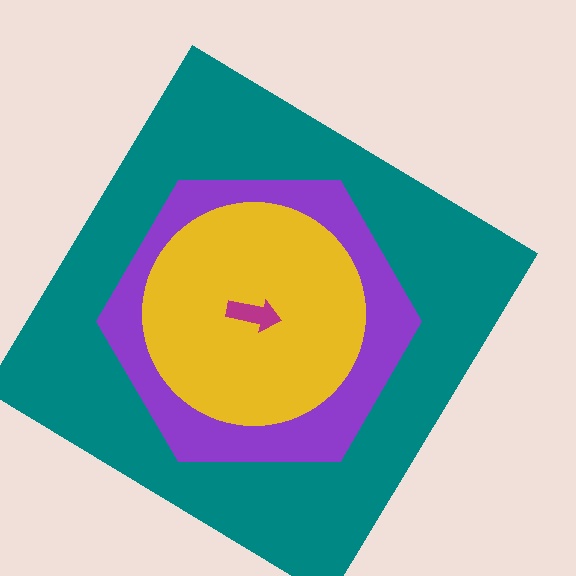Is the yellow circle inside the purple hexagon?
Yes.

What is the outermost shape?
The teal diamond.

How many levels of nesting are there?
4.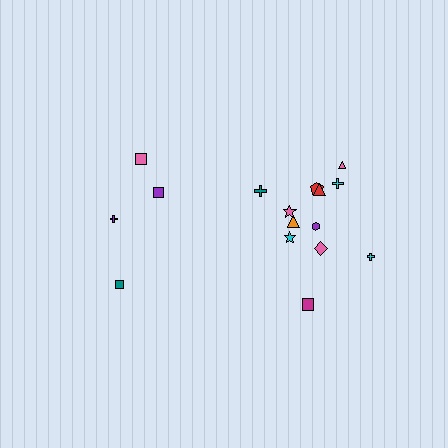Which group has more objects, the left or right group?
The right group.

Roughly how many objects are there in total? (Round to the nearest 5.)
Roughly 15 objects in total.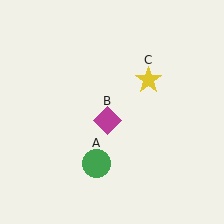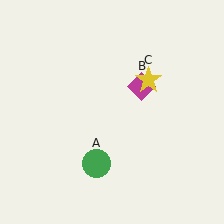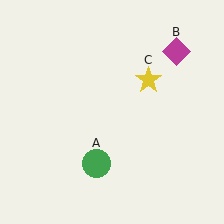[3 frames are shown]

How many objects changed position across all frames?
1 object changed position: magenta diamond (object B).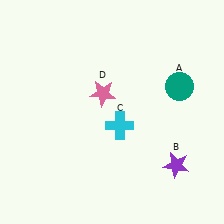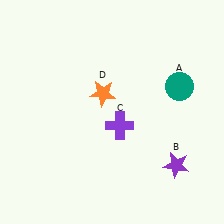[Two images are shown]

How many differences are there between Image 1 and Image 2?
There are 2 differences between the two images.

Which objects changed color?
C changed from cyan to purple. D changed from pink to orange.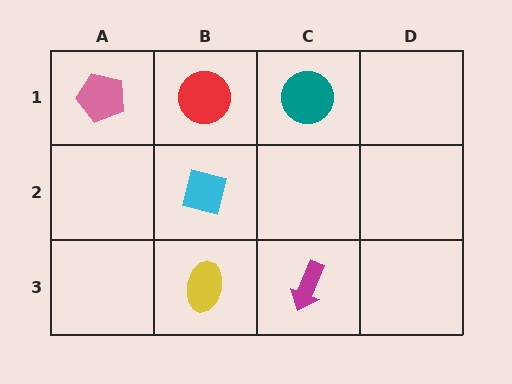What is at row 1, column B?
A red circle.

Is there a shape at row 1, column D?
No, that cell is empty.